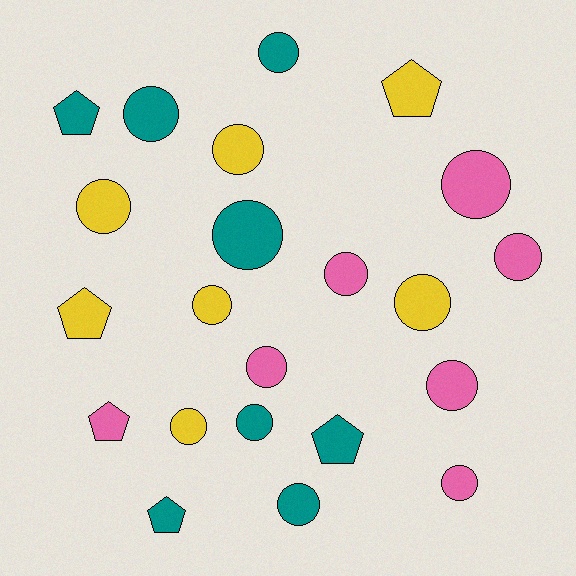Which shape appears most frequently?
Circle, with 16 objects.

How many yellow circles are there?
There are 5 yellow circles.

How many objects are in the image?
There are 22 objects.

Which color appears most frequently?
Teal, with 8 objects.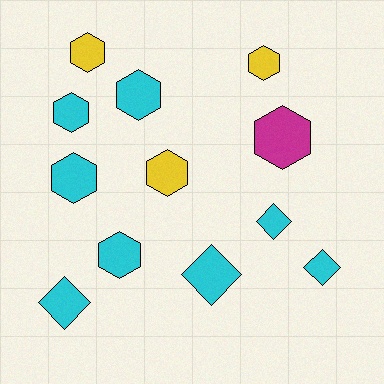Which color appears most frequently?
Cyan, with 8 objects.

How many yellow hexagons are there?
There are 3 yellow hexagons.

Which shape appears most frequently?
Hexagon, with 8 objects.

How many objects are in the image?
There are 12 objects.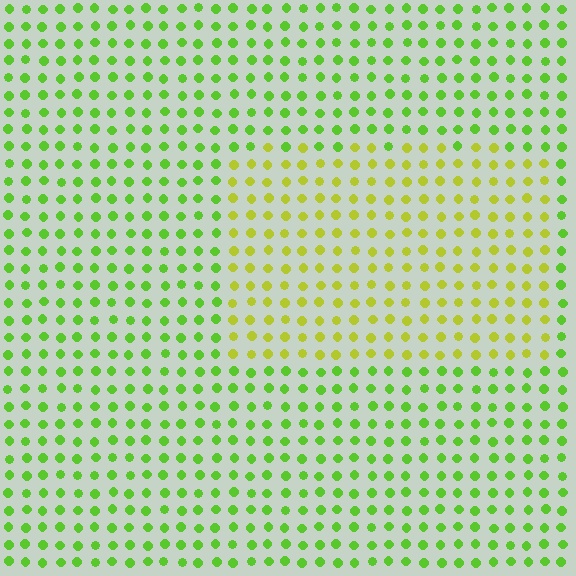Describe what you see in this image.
The image is filled with small lime elements in a uniform arrangement. A rectangle-shaped region is visible where the elements are tinted to a slightly different hue, forming a subtle color boundary.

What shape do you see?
I see a rectangle.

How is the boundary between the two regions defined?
The boundary is defined purely by a slight shift in hue (about 35 degrees). Spacing, size, and orientation are identical on both sides.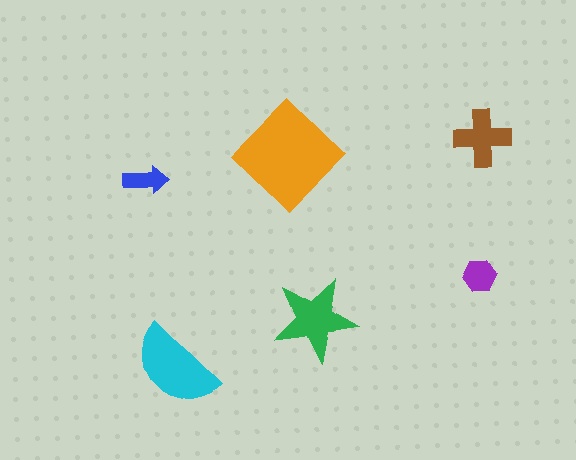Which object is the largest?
The orange diamond.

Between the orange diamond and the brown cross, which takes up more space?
The orange diamond.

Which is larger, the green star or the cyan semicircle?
The cyan semicircle.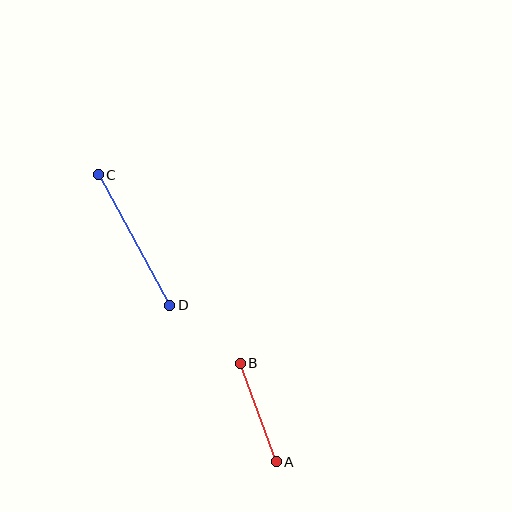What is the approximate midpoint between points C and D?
The midpoint is at approximately (134, 240) pixels.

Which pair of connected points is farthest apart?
Points C and D are farthest apart.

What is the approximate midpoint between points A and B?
The midpoint is at approximately (258, 412) pixels.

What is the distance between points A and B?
The distance is approximately 105 pixels.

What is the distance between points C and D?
The distance is approximately 149 pixels.